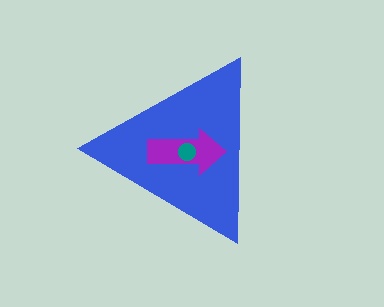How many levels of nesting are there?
3.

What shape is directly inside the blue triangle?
The purple arrow.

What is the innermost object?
The teal circle.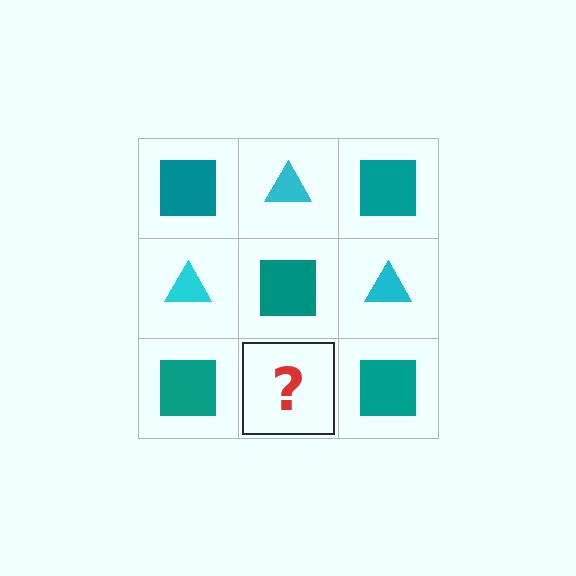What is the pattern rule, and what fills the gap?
The rule is that it alternates teal square and cyan triangle in a checkerboard pattern. The gap should be filled with a cyan triangle.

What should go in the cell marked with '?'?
The missing cell should contain a cyan triangle.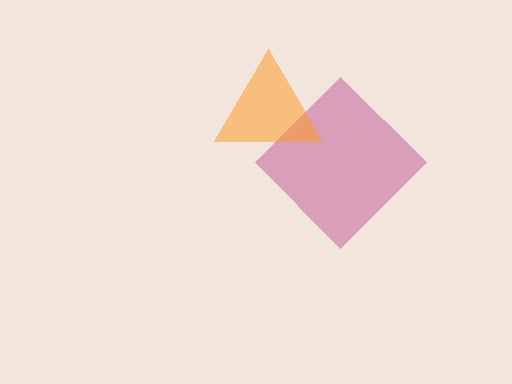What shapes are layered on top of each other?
The layered shapes are: a magenta diamond, an orange triangle.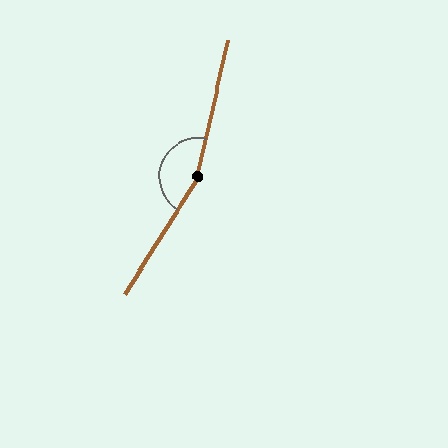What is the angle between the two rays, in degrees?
Approximately 160 degrees.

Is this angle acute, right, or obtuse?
It is obtuse.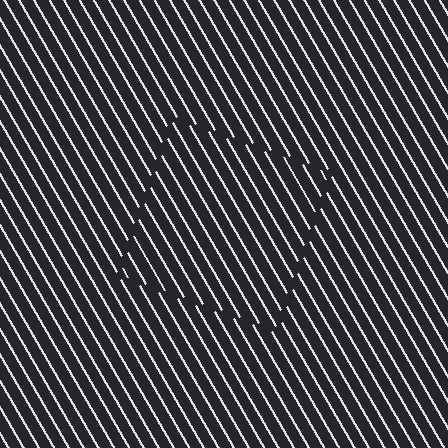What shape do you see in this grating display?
An illusory square. The interior of the shape contains the same grating, shifted by half a period — the contour is defined by the phase discontinuity where line-ends from the inner and outer gratings abut.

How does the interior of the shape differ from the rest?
The interior of the shape contains the same grating, shifted by half a period — the contour is defined by the phase discontinuity where line-ends from the inner and outer gratings abut.